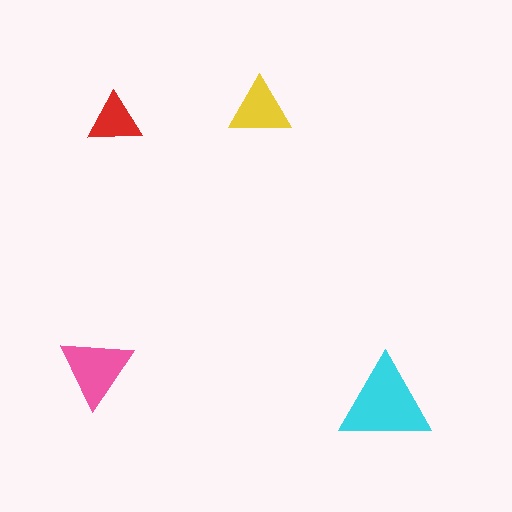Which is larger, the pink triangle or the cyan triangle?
The cyan one.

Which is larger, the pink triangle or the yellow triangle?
The pink one.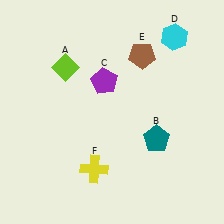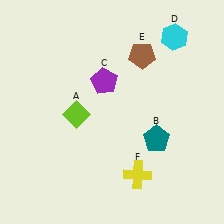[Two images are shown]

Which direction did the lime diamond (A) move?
The lime diamond (A) moved down.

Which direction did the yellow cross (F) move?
The yellow cross (F) moved right.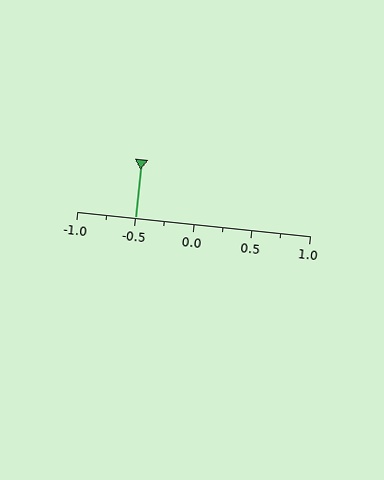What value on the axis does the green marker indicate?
The marker indicates approximately -0.5.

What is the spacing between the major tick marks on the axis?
The major ticks are spaced 0.5 apart.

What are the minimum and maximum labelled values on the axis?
The axis runs from -1.0 to 1.0.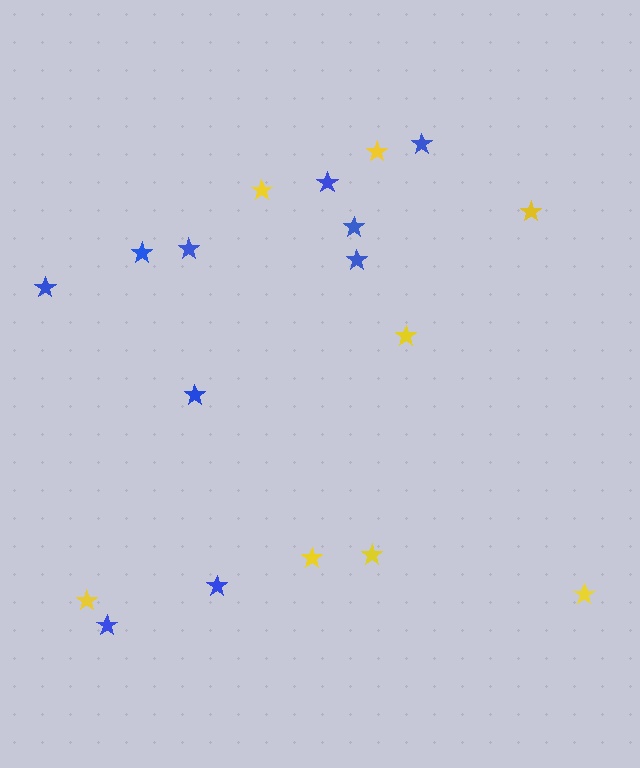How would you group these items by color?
There are 2 groups: one group of yellow stars (8) and one group of blue stars (10).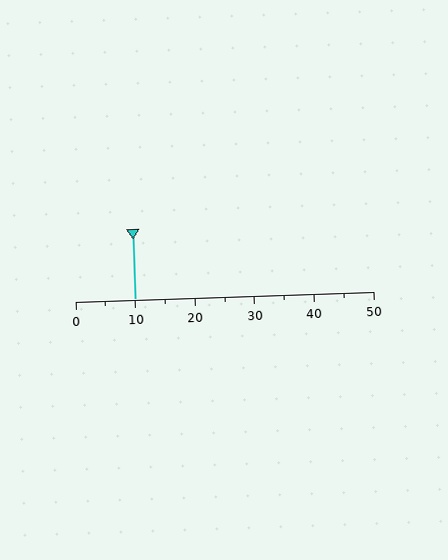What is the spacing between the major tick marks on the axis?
The major ticks are spaced 10 apart.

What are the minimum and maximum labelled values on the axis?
The axis runs from 0 to 50.